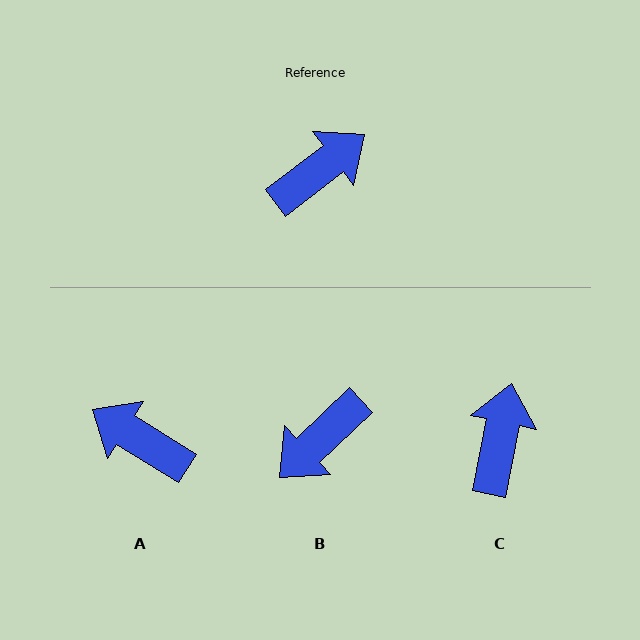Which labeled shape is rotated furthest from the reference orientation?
B, about 174 degrees away.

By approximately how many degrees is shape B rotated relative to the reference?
Approximately 174 degrees clockwise.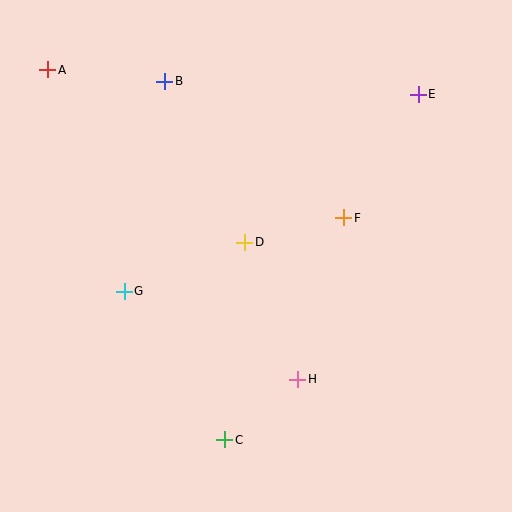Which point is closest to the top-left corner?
Point A is closest to the top-left corner.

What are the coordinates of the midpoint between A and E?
The midpoint between A and E is at (233, 82).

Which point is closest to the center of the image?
Point D at (245, 242) is closest to the center.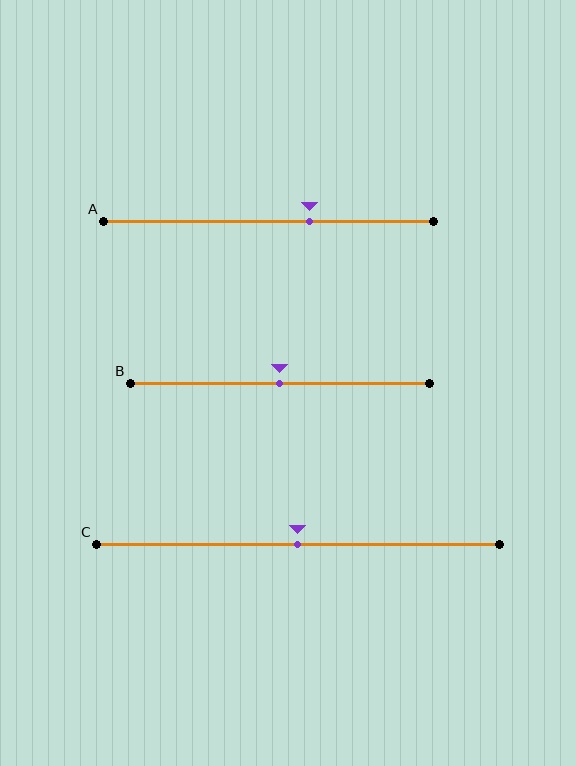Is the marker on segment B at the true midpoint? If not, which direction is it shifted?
Yes, the marker on segment B is at the true midpoint.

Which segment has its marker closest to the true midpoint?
Segment B has its marker closest to the true midpoint.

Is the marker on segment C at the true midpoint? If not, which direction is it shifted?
Yes, the marker on segment C is at the true midpoint.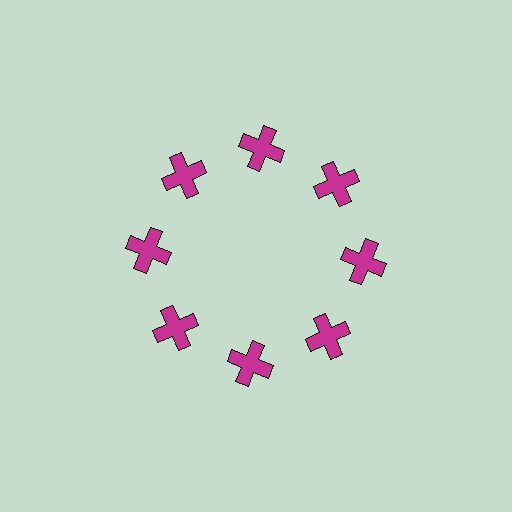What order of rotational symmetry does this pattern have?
This pattern has 8-fold rotational symmetry.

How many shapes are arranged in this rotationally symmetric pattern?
There are 8 shapes, arranged in 8 groups of 1.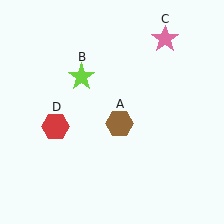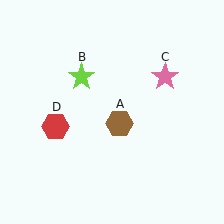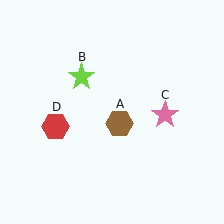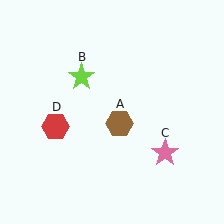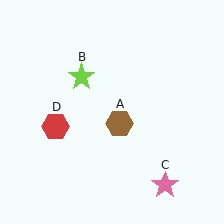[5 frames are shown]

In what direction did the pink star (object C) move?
The pink star (object C) moved down.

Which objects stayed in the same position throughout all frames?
Brown hexagon (object A) and lime star (object B) and red hexagon (object D) remained stationary.